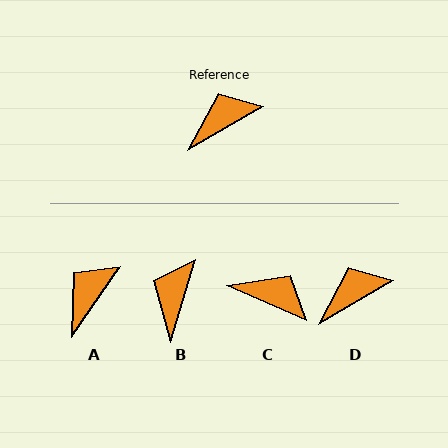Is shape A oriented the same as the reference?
No, it is off by about 25 degrees.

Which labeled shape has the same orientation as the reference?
D.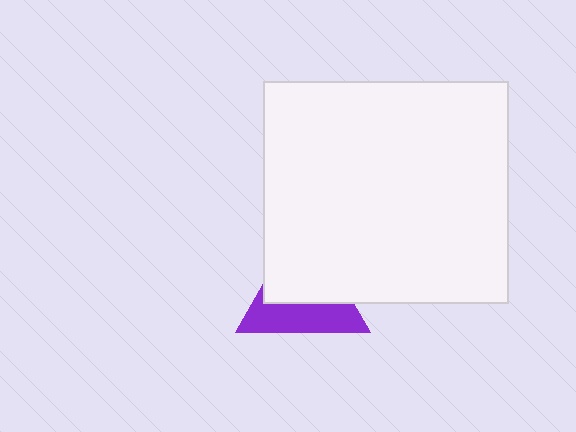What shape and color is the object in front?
The object in front is a white rectangle.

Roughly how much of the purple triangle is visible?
About half of it is visible (roughly 46%).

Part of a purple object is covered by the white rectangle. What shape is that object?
It is a triangle.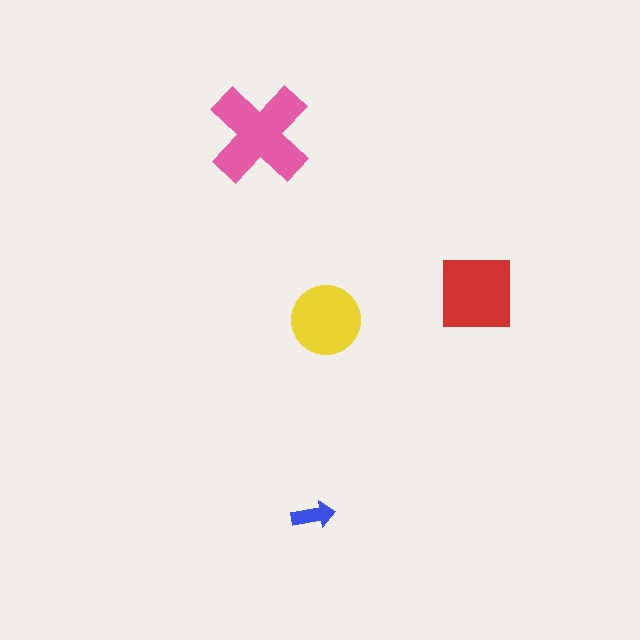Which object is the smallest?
The blue arrow.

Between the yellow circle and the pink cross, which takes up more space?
The pink cross.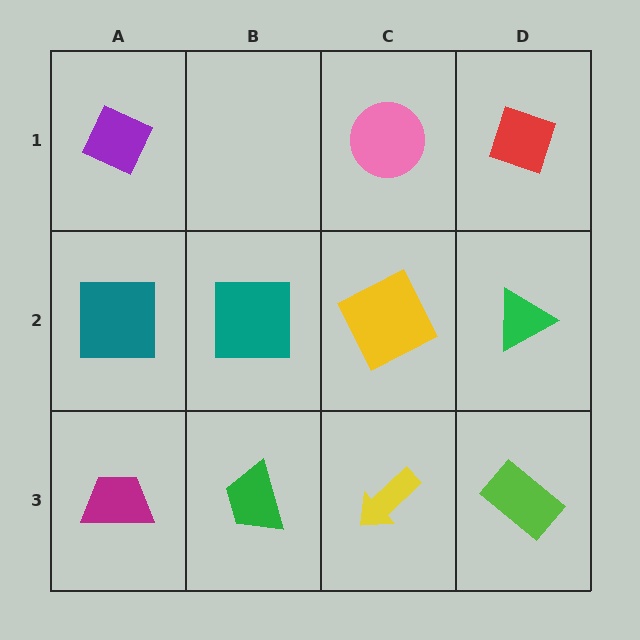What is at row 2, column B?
A teal square.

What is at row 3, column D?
A lime rectangle.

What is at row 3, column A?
A magenta trapezoid.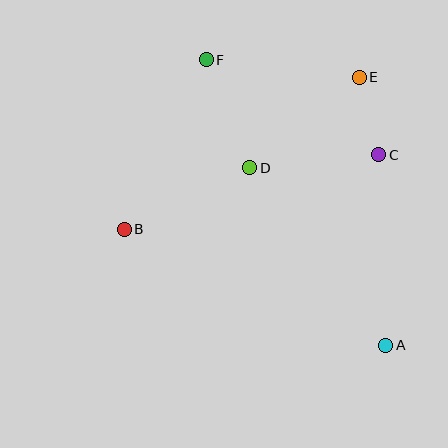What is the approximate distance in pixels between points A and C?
The distance between A and C is approximately 191 pixels.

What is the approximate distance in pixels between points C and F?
The distance between C and F is approximately 197 pixels.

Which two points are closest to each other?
Points C and E are closest to each other.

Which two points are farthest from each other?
Points A and F are farthest from each other.